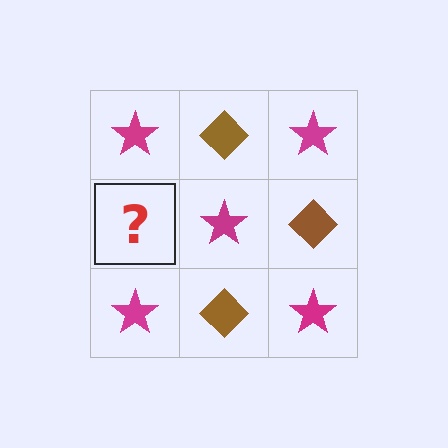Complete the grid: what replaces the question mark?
The question mark should be replaced with a brown diamond.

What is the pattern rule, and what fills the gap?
The rule is that it alternates magenta star and brown diamond in a checkerboard pattern. The gap should be filled with a brown diamond.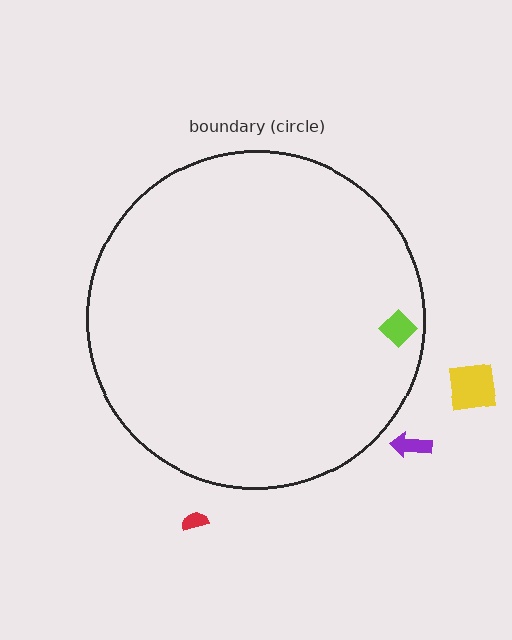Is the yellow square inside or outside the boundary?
Outside.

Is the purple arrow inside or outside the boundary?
Outside.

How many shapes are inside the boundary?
1 inside, 3 outside.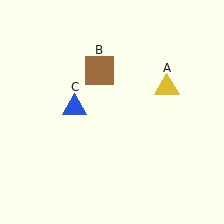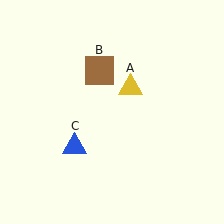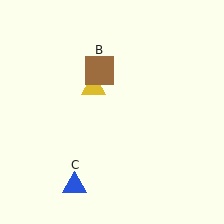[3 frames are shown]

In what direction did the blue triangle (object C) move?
The blue triangle (object C) moved down.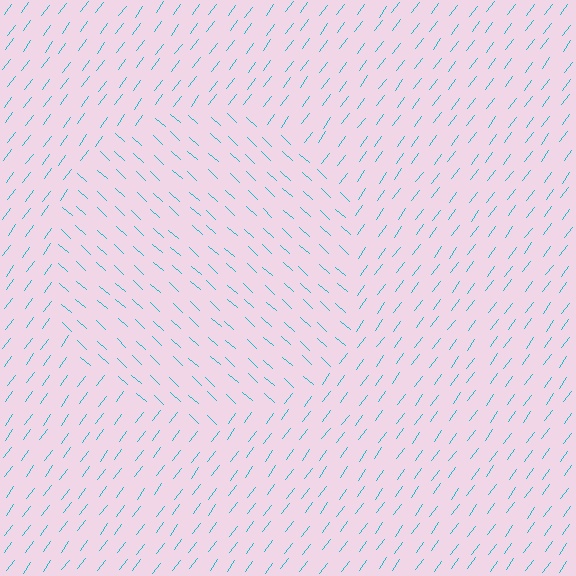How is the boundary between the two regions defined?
The boundary is defined purely by a change in line orientation (approximately 84 degrees difference). All lines are the same color and thickness.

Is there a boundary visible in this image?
Yes, there is a texture boundary formed by a change in line orientation.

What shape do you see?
I see a circle.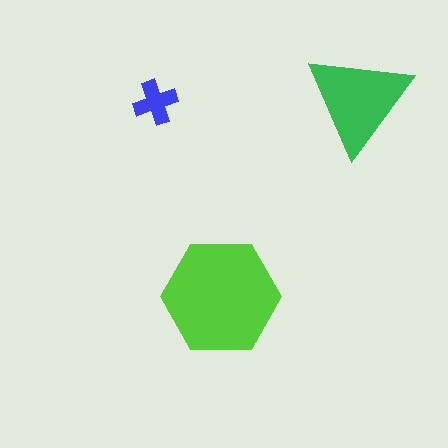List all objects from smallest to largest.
The blue cross, the green triangle, the lime hexagon.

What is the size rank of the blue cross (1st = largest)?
3rd.